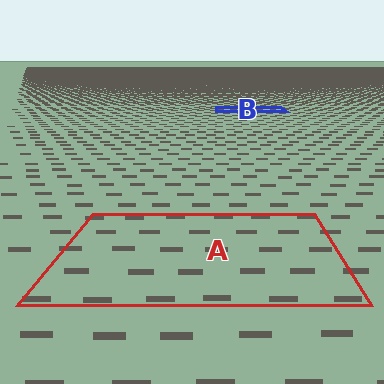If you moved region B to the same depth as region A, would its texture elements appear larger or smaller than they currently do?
They would appear larger. At a closer depth, the same texture elements are projected at a bigger on-screen size.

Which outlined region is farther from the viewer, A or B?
Region B is farther from the viewer — the texture elements inside it appear smaller and more densely packed.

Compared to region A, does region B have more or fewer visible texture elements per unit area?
Region B has more texture elements per unit area — they are packed more densely because it is farther away.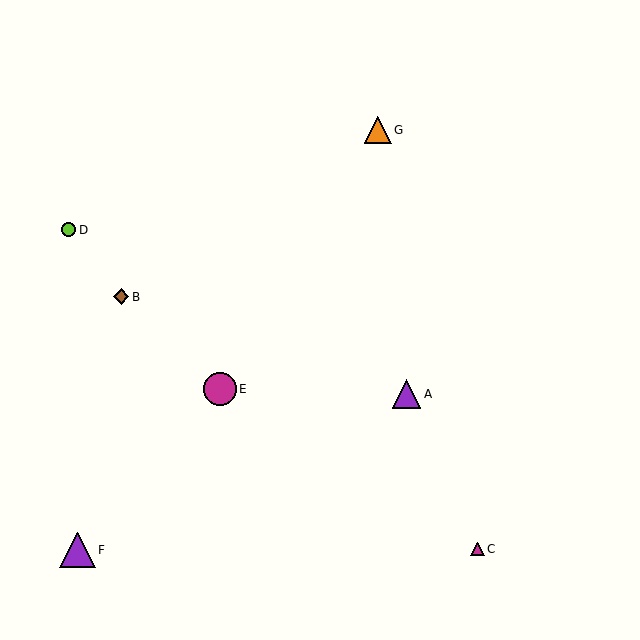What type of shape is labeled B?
Shape B is a brown diamond.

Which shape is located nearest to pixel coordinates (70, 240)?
The lime circle (labeled D) at (68, 230) is nearest to that location.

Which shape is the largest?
The purple triangle (labeled F) is the largest.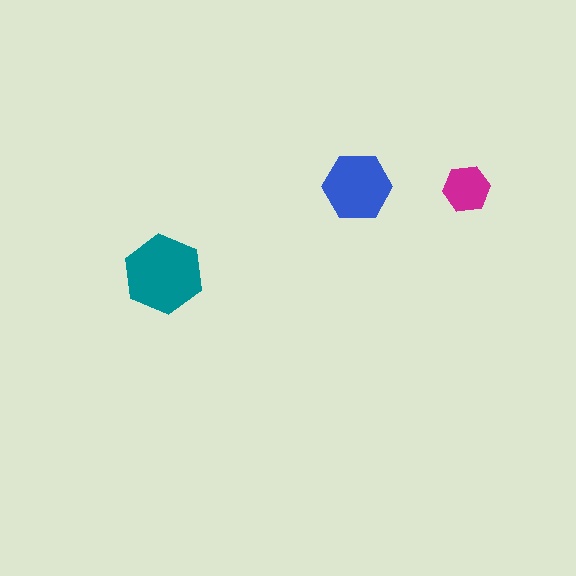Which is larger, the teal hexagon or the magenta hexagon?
The teal one.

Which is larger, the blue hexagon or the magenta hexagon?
The blue one.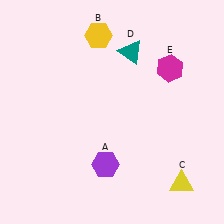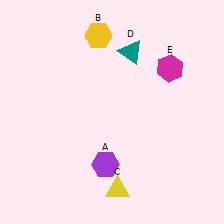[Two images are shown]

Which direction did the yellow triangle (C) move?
The yellow triangle (C) moved left.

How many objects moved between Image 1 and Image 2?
1 object moved between the two images.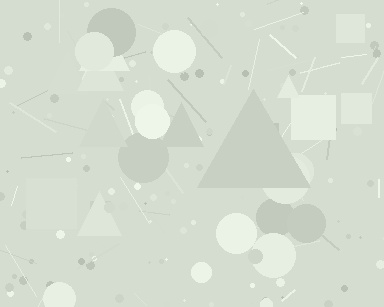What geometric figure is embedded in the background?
A triangle is embedded in the background.